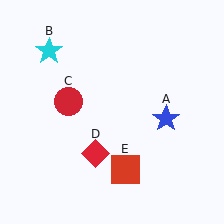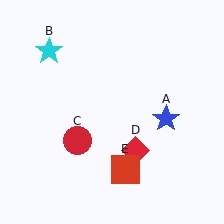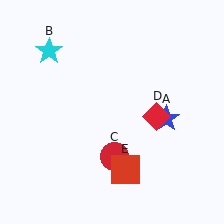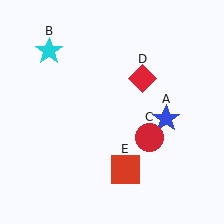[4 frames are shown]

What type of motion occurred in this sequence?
The red circle (object C), red diamond (object D) rotated counterclockwise around the center of the scene.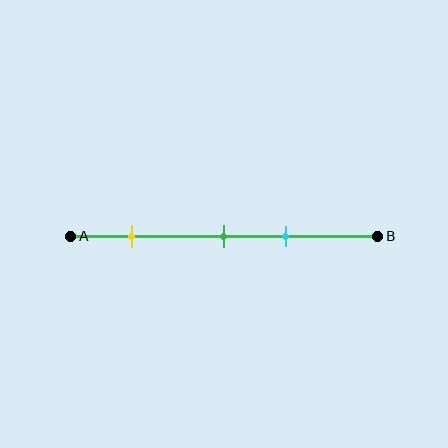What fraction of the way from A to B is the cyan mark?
The cyan mark is approximately 70% (0.7) of the way from A to B.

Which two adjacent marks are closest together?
The green and cyan marks are the closest adjacent pair.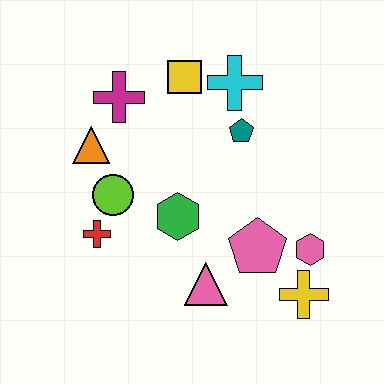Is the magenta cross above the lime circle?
Yes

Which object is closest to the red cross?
The lime circle is closest to the red cross.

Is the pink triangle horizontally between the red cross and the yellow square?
No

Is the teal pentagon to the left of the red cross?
No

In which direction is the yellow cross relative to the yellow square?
The yellow cross is below the yellow square.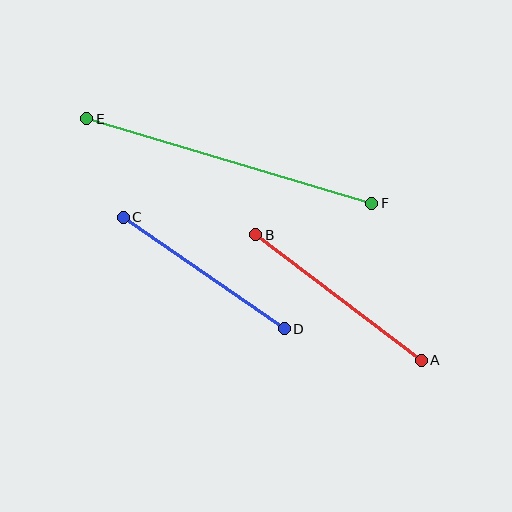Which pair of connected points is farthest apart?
Points E and F are farthest apart.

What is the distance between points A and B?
The distance is approximately 208 pixels.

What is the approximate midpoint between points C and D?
The midpoint is at approximately (204, 273) pixels.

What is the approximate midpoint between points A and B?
The midpoint is at approximately (339, 297) pixels.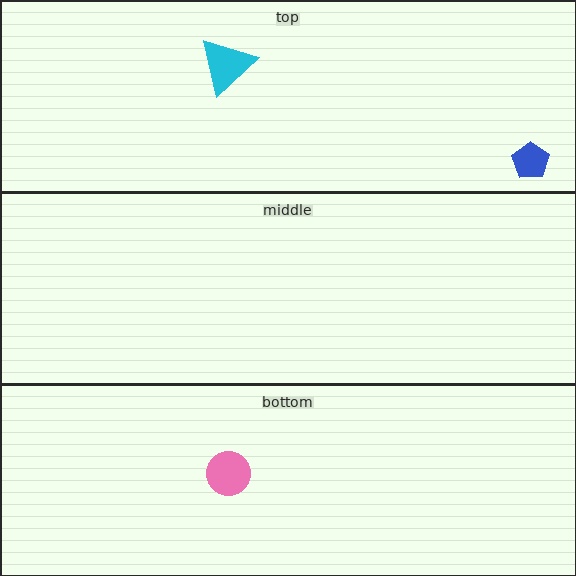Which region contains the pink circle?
The bottom region.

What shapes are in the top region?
The blue pentagon, the cyan triangle.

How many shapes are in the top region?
2.